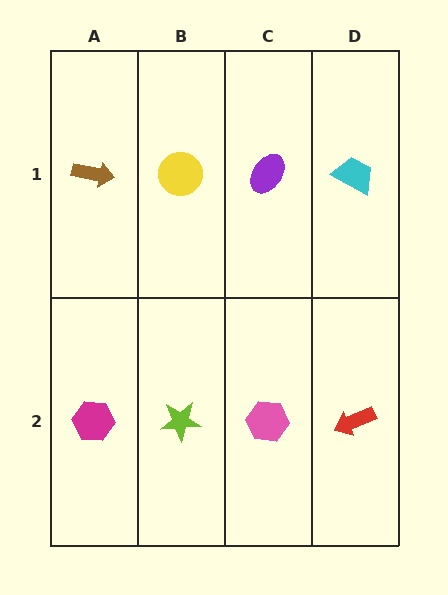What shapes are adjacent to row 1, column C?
A pink hexagon (row 2, column C), a yellow circle (row 1, column B), a cyan trapezoid (row 1, column D).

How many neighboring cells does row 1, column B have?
3.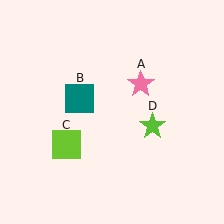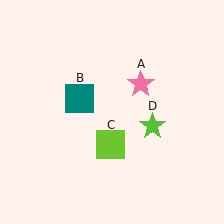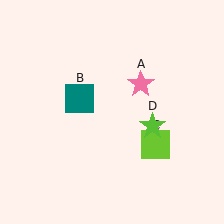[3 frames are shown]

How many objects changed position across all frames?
1 object changed position: lime square (object C).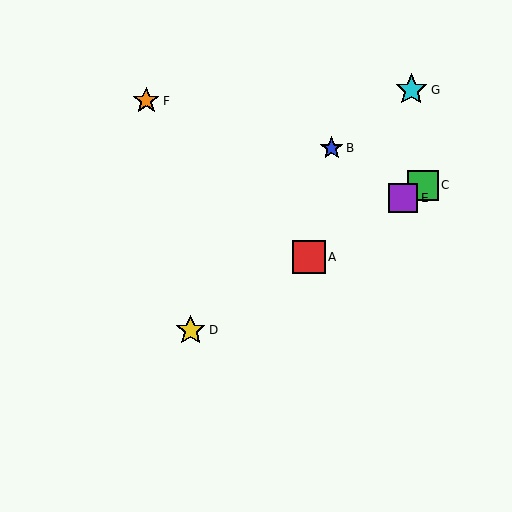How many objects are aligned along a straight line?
4 objects (A, C, D, E) are aligned along a straight line.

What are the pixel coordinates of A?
Object A is at (309, 257).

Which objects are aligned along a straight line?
Objects A, C, D, E are aligned along a straight line.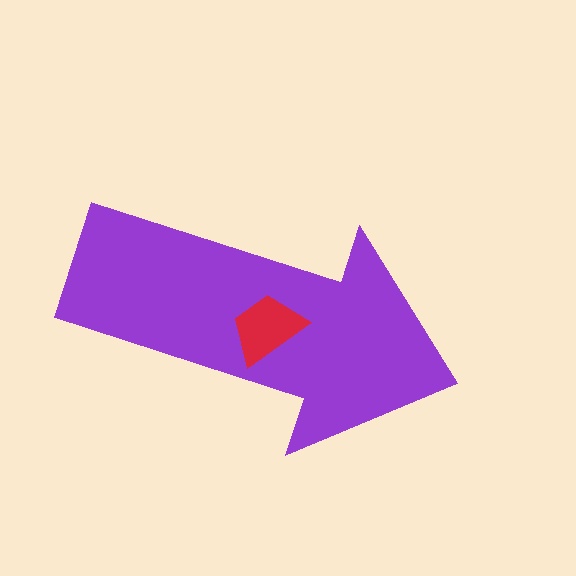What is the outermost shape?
The purple arrow.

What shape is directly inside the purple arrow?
The red trapezoid.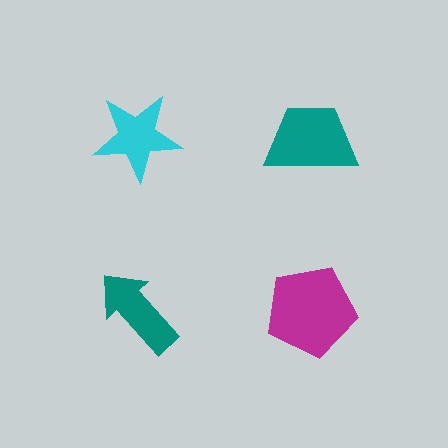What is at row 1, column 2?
A teal trapezoid.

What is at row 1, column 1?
A cyan star.